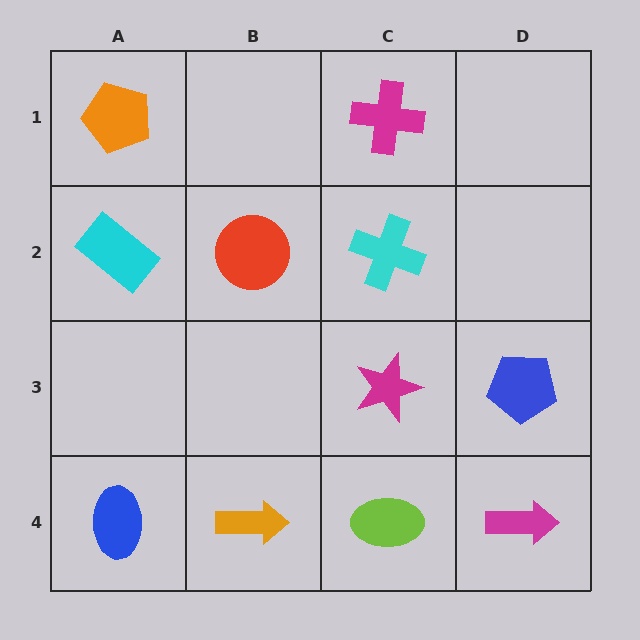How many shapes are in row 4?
4 shapes.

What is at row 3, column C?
A magenta star.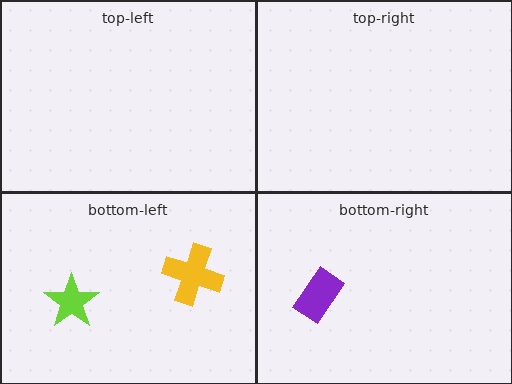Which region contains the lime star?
The bottom-left region.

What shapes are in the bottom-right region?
The purple rectangle.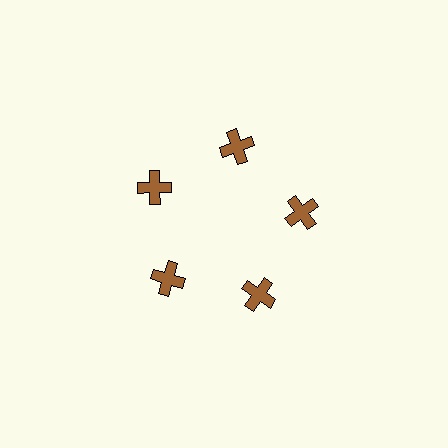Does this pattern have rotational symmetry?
Yes, this pattern has 5-fold rotational symmetry. It looks the same after rotating 72 degrees around the center.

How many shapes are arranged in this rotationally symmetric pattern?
There are 5 shapes, arranged in 5 groups of 1.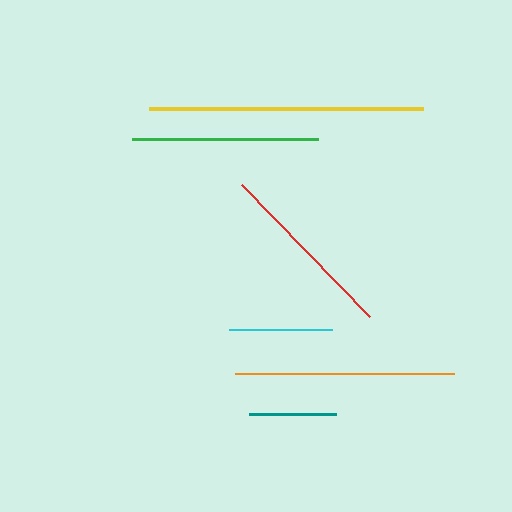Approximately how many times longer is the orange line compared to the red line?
The orange line is approximately 1.2 times the length of the red line.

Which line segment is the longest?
The yellow line is the longest at approximately 274 pixels.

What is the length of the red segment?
The red segment is approximately 183 pixels long.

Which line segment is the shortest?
The teal line is the shortest at approximately 87 pixels.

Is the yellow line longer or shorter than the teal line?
The yellow line is longer than the teal line.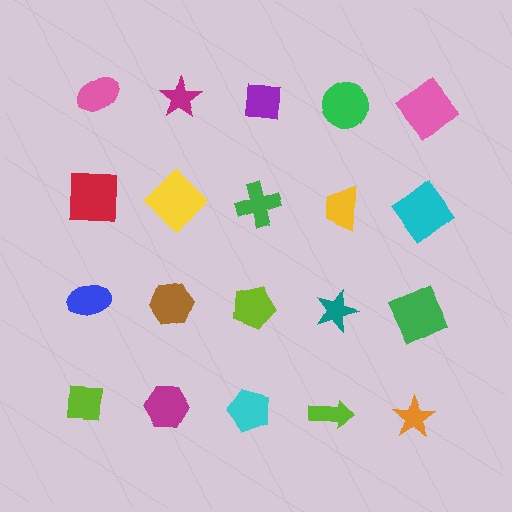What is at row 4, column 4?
A lime arrow.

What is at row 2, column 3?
A green cross.